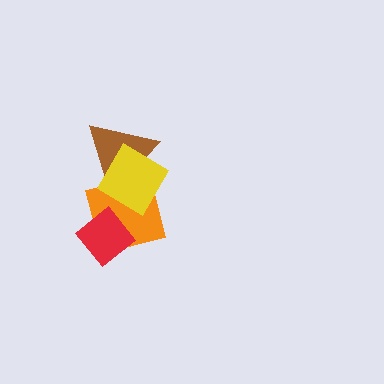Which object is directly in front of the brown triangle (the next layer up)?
The orange square is directly in front of the brown triangle.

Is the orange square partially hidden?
Yes, it is partially covered by another shape.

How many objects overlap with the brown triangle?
2 objects overlap with the brown triangle.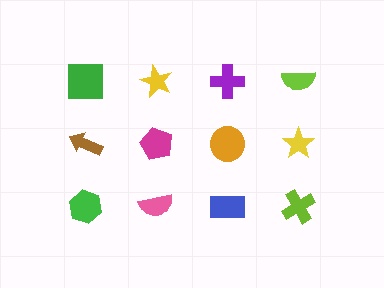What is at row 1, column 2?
A yellow star.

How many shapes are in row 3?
4 shapes.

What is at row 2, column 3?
An orange circle.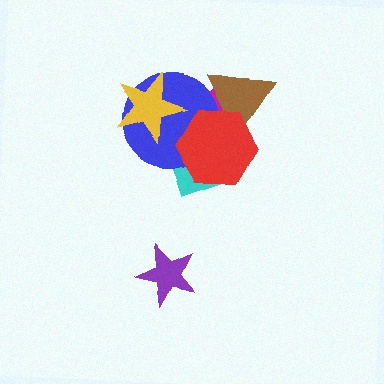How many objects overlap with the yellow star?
3 objects overlap with the yellow star.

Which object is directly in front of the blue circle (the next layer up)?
The yellow star is directly in front of the blue circle.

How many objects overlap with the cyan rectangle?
5 objects overlap with the cyan rectangle.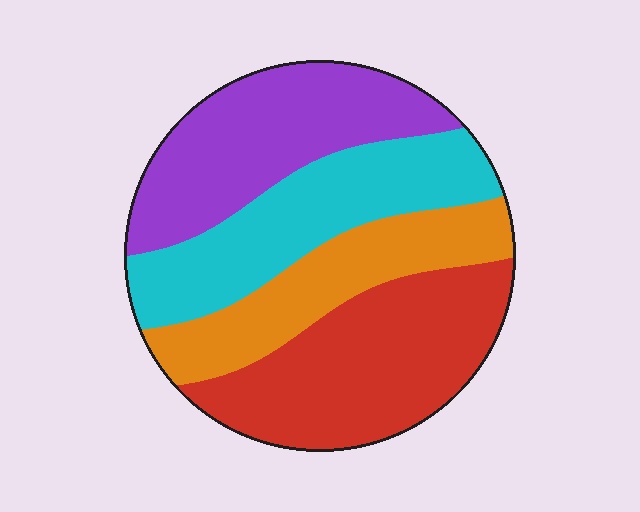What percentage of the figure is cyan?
Cyan covers about 25% of the figure.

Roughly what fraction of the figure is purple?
Purple covers 26% of the figure.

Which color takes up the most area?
Red, at roughly 30%.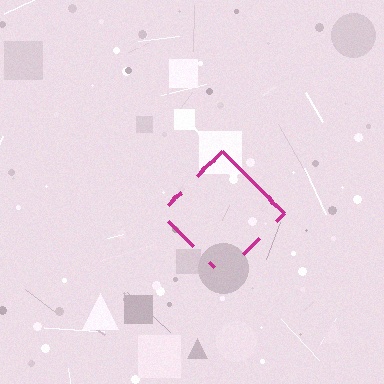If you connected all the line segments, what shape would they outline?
They would outline a diamond.